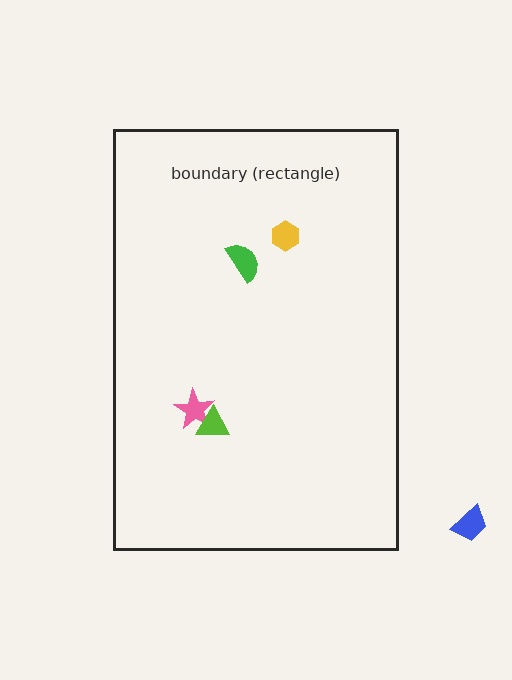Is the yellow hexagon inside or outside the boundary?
Inside.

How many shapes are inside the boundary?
4 inside, 1 outside.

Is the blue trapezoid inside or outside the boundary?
Outside.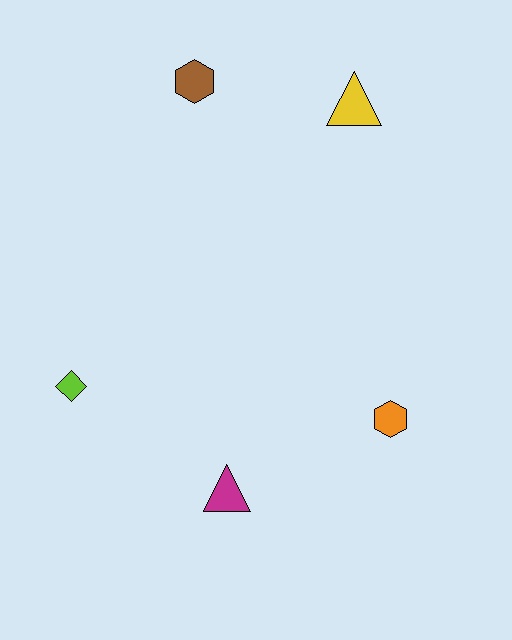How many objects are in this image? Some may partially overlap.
There are 5 objects.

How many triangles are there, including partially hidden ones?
There are 2 triangles.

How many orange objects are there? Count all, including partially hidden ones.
There is 1 orange object.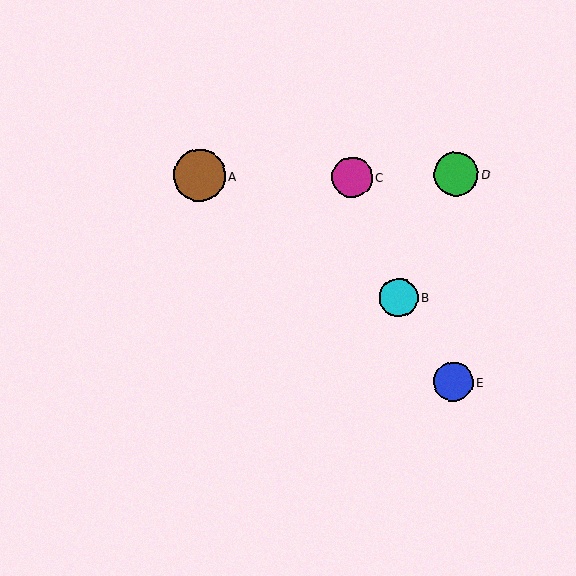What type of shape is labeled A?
Shape A is a brown circle.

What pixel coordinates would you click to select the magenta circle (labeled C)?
Click at (352, 177) to select the magenta circle C.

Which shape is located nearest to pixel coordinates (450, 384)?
The blue circle (labeled E) at (453, 382) is nearest to that location.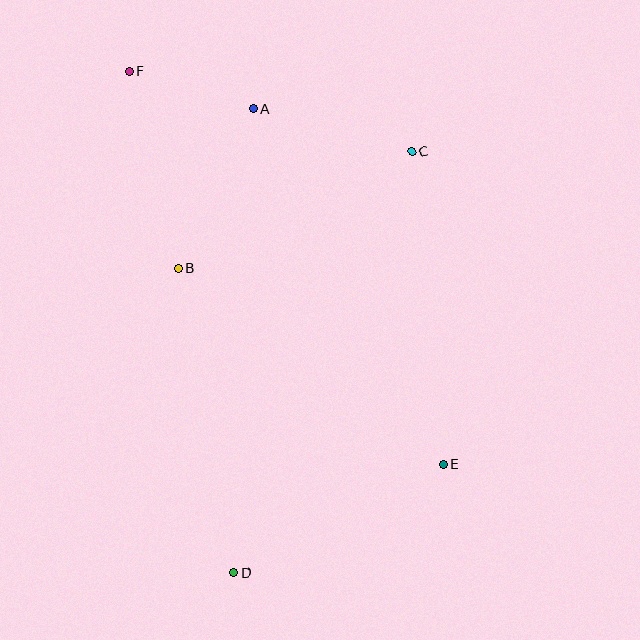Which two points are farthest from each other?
Points D and F are farthest from each other.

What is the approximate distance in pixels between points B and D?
The distance between B and D is approximately 310 pixels.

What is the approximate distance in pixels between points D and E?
The distance between D and E is approximately 236 pixels.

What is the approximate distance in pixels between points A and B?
The distance between A and B is approximately 176 pixels.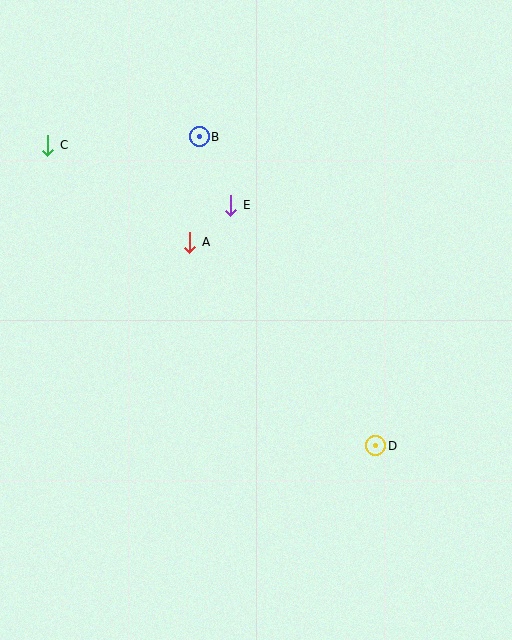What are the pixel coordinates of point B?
Point B is at (199, 137).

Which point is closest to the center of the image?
Point A at (190, 242) is closest to the center.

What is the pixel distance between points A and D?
The distance between A and D is 276 pixels.